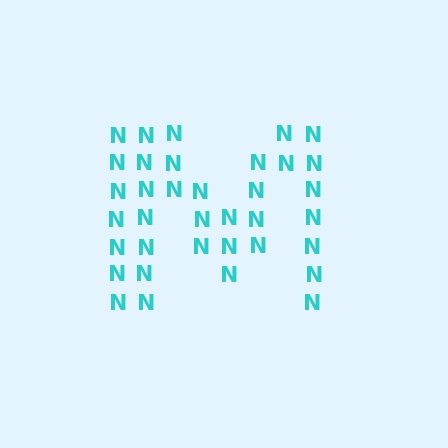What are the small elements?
The small elements are letter N's.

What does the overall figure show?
The overall figure shows the letter M.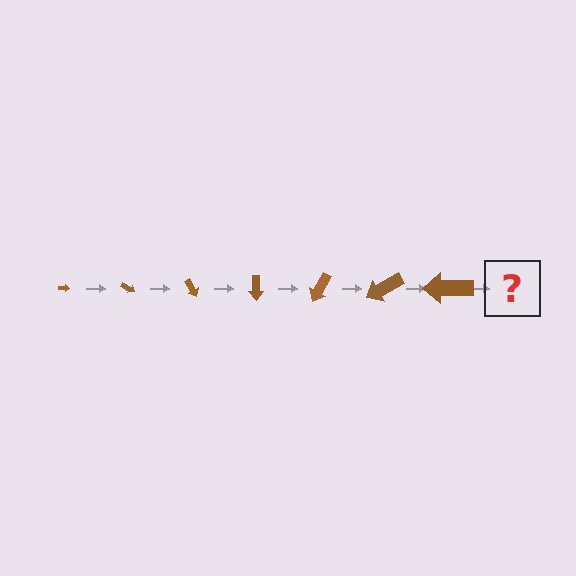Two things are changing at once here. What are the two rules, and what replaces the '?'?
The two rules are that the arrow grows larger each step and it rotates 30 degrees each step. The '?' should be an arrow, larger than the previous one and rotated 210 degrees from the start.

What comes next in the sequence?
The next element should be an arrow, larger than the previous one and rotated 210 degrees from the start.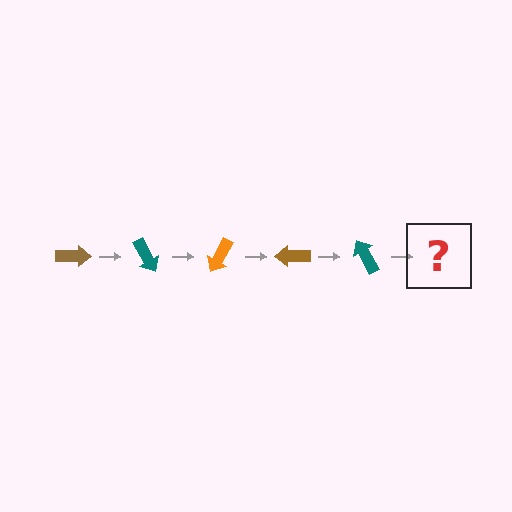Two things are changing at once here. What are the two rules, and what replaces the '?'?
The two rules are that it rotates 60 degrees each step and the color cycles through brown, teal, and orange. The '?' should be an orange arrow, rotated 300 degrees from the start.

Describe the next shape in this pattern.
It should be an orange arrow, rotated 300 degrees from the start.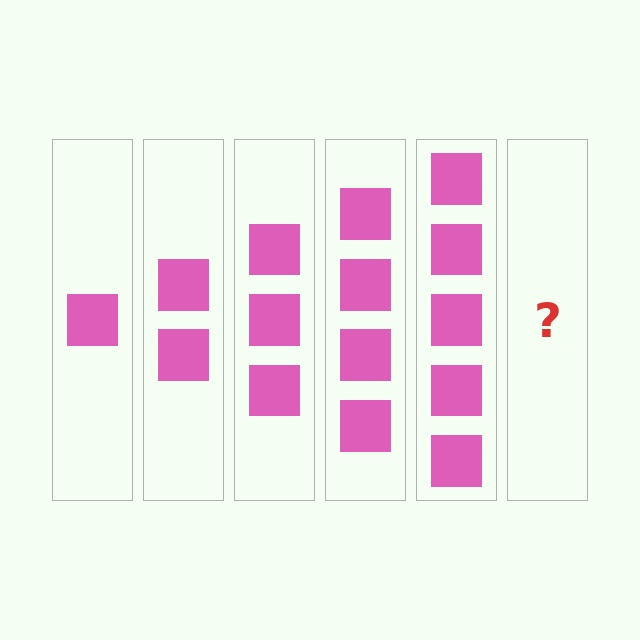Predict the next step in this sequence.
The next step is 6 squares.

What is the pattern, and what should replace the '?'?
The pattern is that each step adds one more square. The '?' should be 6 squares.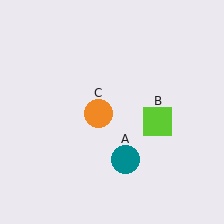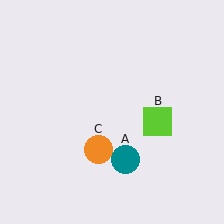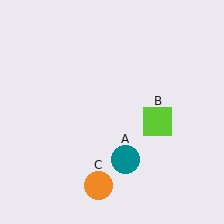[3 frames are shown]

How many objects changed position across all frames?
1 object changed position: orange circle (object C).